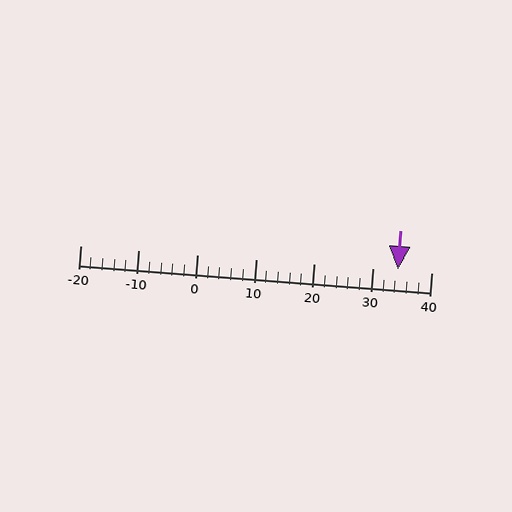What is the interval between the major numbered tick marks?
The major tick marks are spaced 10 units apart.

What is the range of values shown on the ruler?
The ruler shows values from -20 to 40.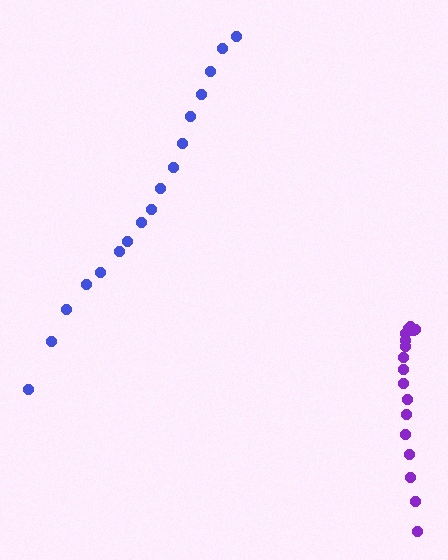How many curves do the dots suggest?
There are 2 distinct paths.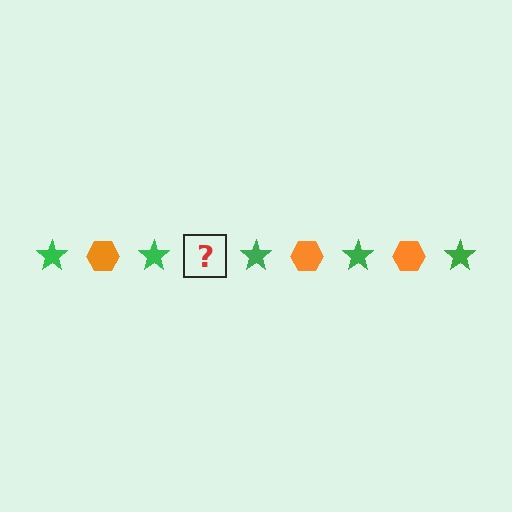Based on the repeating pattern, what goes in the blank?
The blank should be an orange hexagon.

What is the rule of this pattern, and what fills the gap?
The rule is that the pattern alternates between green star and orange hexagon. The gap should be filled with an orange hexagon.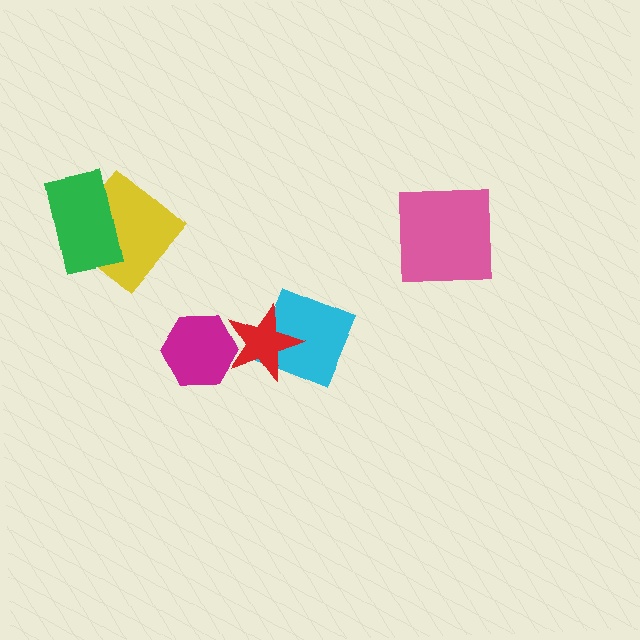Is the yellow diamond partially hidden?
Yes, it is partially covered by another shape.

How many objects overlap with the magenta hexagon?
1 object overlaps with the magenta hexagon.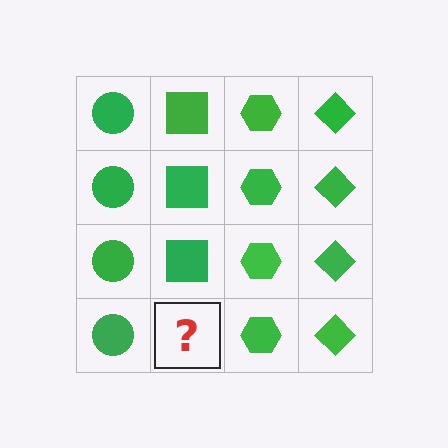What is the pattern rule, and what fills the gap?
The rule is that each column has a consistent shape. The gap should be filled with a green square.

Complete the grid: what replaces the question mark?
The question mark should be replaced with a green square.